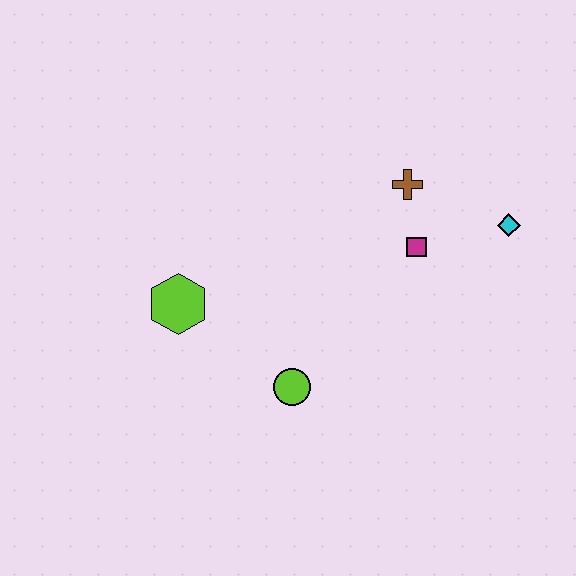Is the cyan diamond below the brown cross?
Yes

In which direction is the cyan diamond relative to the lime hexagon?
The cyan diamond is to the right of the lime hexagon.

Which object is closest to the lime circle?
The lime hexagon is closest to the lime circle.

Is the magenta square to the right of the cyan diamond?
No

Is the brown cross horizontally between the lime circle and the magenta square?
Yes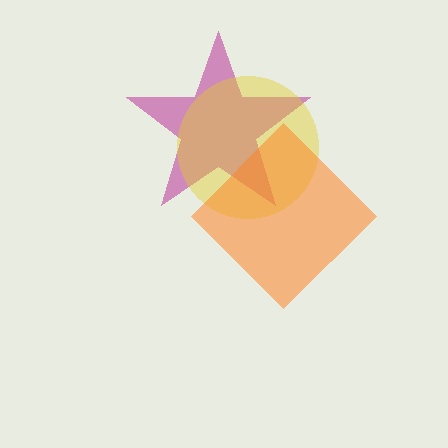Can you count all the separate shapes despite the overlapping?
Yes, there are 3 separate shapes.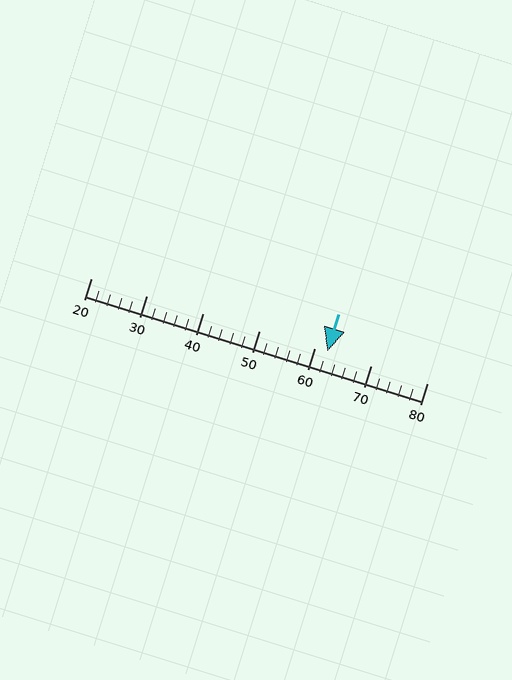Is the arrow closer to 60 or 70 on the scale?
The arrow is closer to 60.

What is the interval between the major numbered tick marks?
The major tick marks are spaced 10 units apart.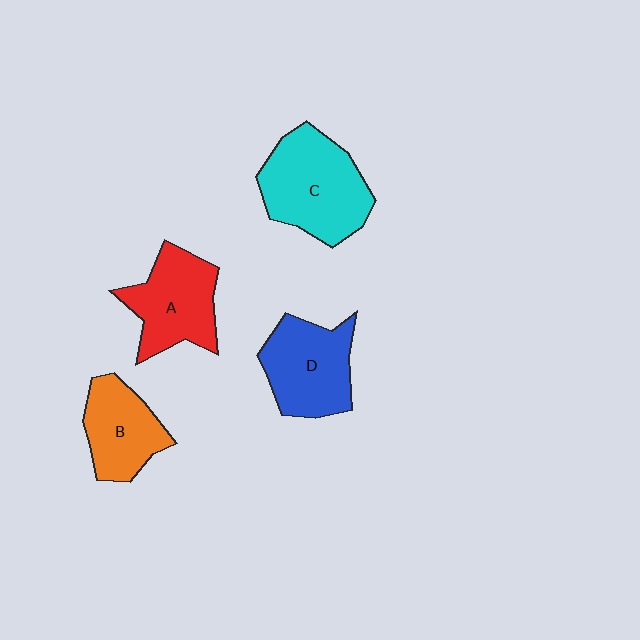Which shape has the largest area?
Shape C (cyan).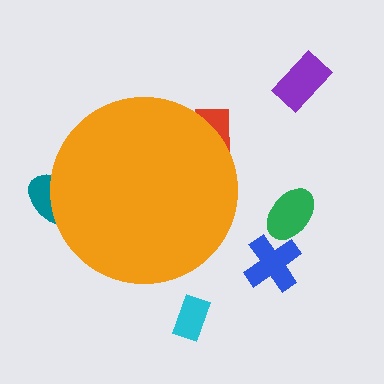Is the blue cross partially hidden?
No, the blue cross is fully visible.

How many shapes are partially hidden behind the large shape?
2 shapes are partially hidden.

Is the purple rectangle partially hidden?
No, the purple rectangle is fully visible.